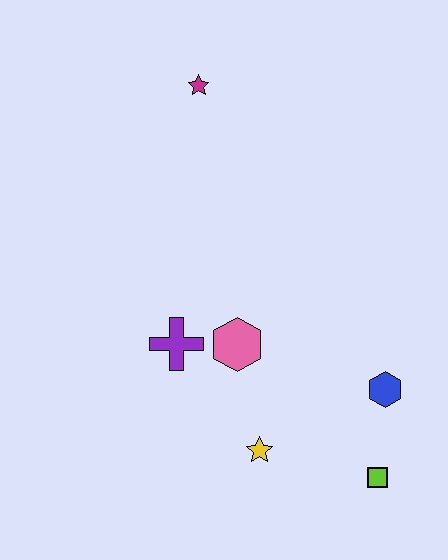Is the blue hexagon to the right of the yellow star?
Yes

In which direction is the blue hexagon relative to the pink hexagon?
The blue hexagon is to the right of the pink hexagon.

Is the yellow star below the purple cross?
Yes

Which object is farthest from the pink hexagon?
The magenta star is farthest from the pink hexagon.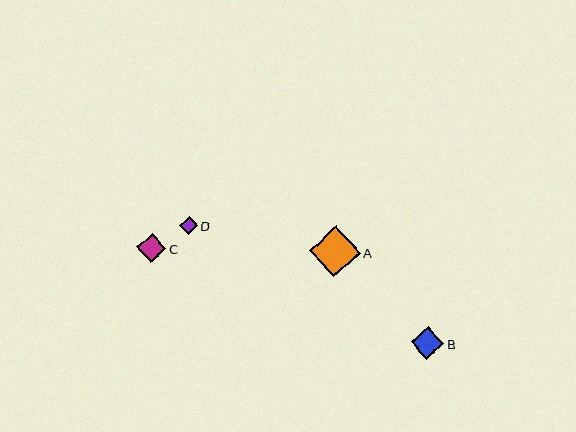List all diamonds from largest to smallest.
From largest to smallest: A, B, C, D.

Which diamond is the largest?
Diamond A is the largest with a size of approximately 51 pixels.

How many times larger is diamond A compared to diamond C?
Diamond A is approximately 1.8 times the size of diamond C.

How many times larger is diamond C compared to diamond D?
Diamond C is approximately 1.6 times the size of diamond D.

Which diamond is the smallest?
Diamond D is the smallest with a size of approximately 18 pixels.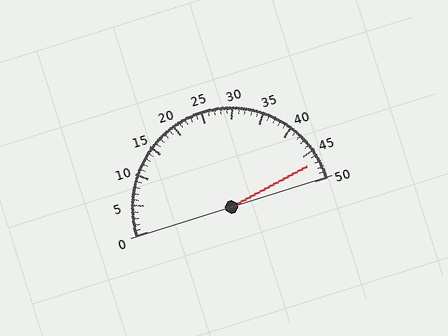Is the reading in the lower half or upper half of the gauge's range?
The reading is in the upper half of the range (0 to 50).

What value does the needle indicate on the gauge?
The needle indicates approximately 47.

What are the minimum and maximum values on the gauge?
The gauge ranges from 0 to 50.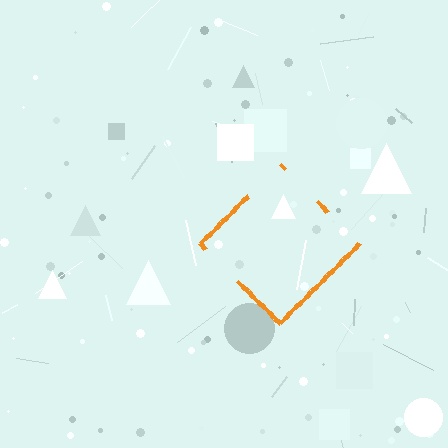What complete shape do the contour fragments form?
The contour fragments form a diamond.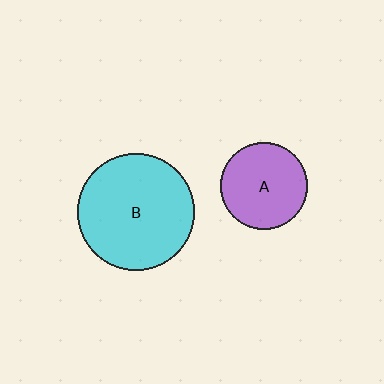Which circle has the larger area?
Circle B (cyan).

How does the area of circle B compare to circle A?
Approximately 1.8 times.